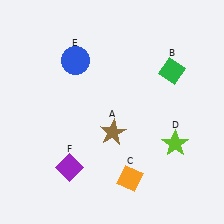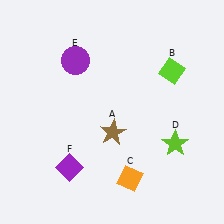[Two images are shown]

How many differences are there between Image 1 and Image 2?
There are 2 differences between the two images.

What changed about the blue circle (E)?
In Image 1, E is blue. In Image 2, it changed to purple.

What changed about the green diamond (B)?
In Image 1, B is green. In Image 2, it changed to lime.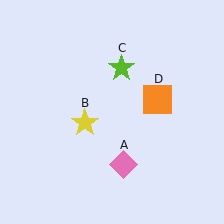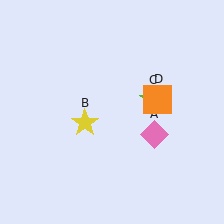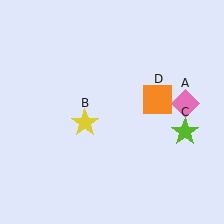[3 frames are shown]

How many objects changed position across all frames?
2 objects changed position: pink diamond (object A), lime star (object C).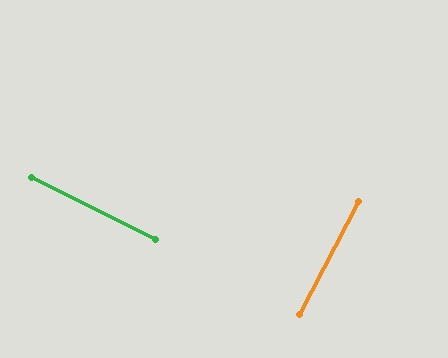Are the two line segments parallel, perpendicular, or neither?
Perpendicular — they meet at approximately 89°.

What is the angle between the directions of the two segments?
Approximately 89 degrees.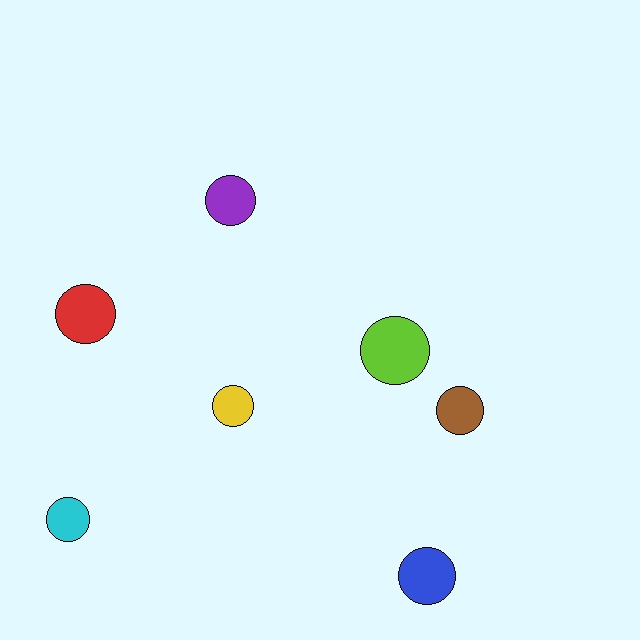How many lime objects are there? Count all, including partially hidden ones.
There is 1 lime object.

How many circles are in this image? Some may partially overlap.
There are 7 circles.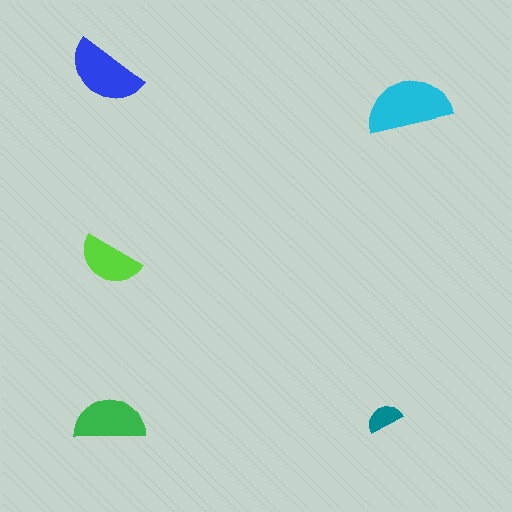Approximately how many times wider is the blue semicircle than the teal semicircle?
About 2 times wider.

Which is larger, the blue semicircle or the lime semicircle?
The blue one.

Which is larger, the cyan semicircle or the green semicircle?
The cyan one.